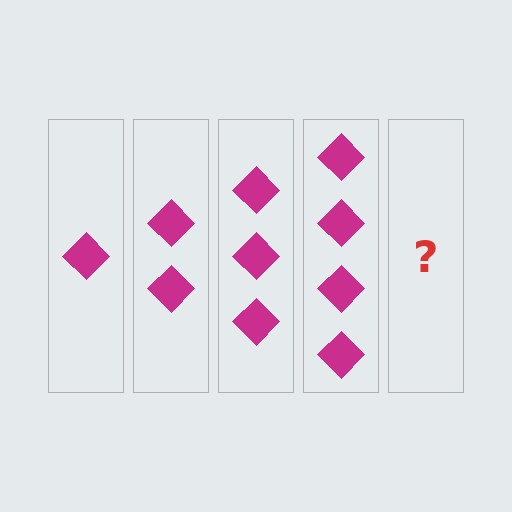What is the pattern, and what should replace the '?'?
The pattern is that each step adds one more diamond. The '?' should be 5 diamonds.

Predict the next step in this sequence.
The next step is 5 diamonds.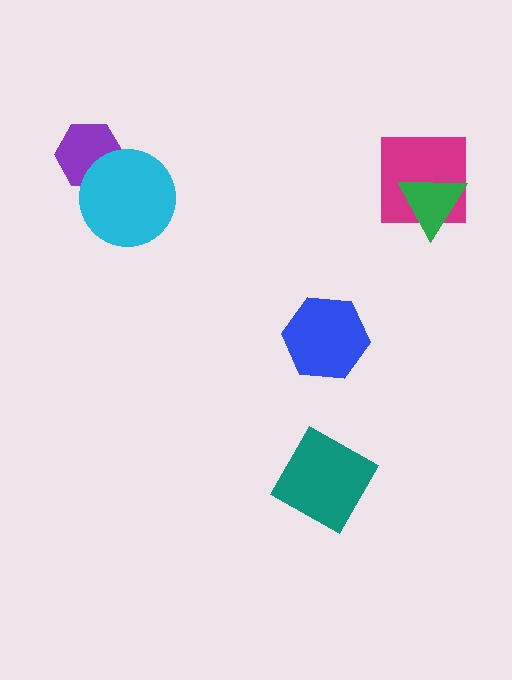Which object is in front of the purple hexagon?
The cyan circle is in front of the purple hexagon.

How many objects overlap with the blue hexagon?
0 objects overlap with the blue hexagon.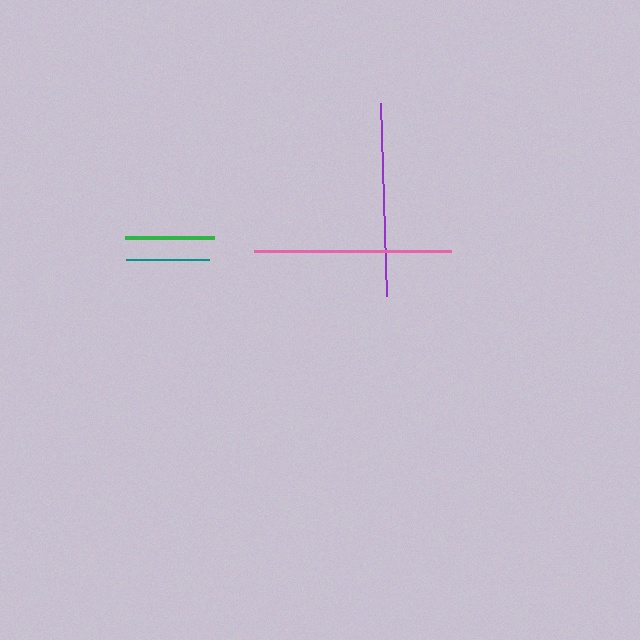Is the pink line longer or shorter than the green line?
The pink line is longer than the green line.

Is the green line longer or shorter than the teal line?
The green line is longer than the teal line.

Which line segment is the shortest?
The teal line is the shortest at approximately 83 pixels.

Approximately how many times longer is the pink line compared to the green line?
The pink line is approximately 2.2 times the length of the green line.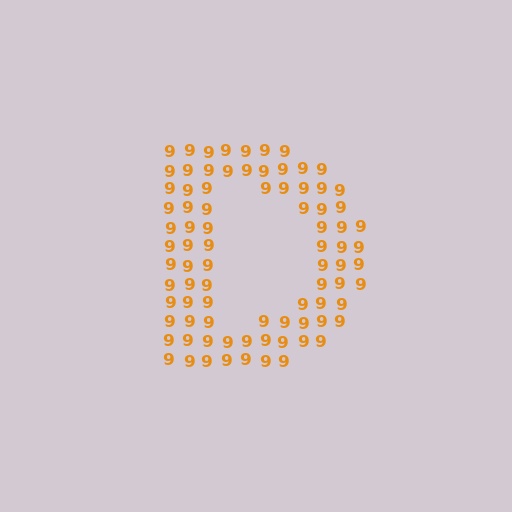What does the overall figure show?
The overall figure shows the letter D.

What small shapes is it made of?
It is made of small digit 9's.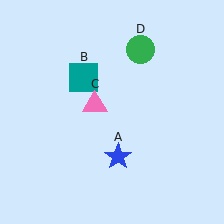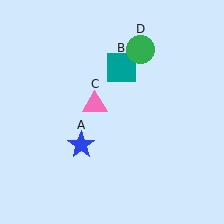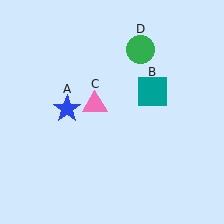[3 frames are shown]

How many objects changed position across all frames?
2 objects changed position: blue star (object A), teal square (object B).